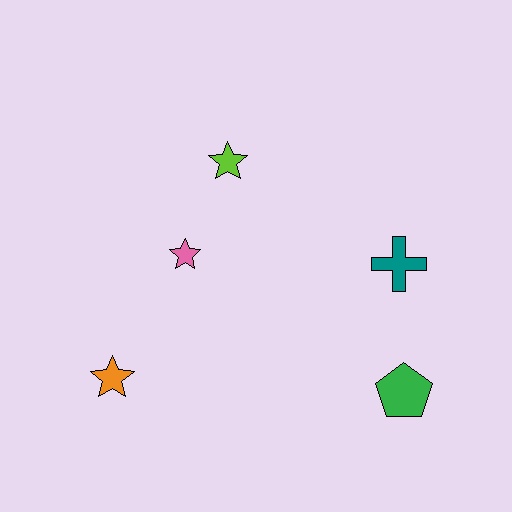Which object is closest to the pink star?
The lime star is closest to the pink star.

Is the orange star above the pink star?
No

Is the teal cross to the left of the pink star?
No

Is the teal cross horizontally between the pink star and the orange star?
No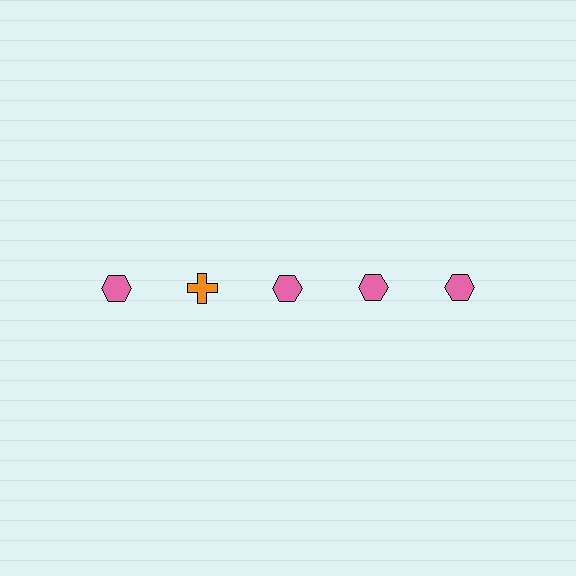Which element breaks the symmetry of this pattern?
The orange cross in the top row, second from left column breaks the symmetry. All other shapes are pink hexagons.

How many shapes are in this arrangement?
There are 5 shapes arranged in a grid pattern.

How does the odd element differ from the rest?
It differs in both color (orange instead of pink) and shape (cross instead of hexagon).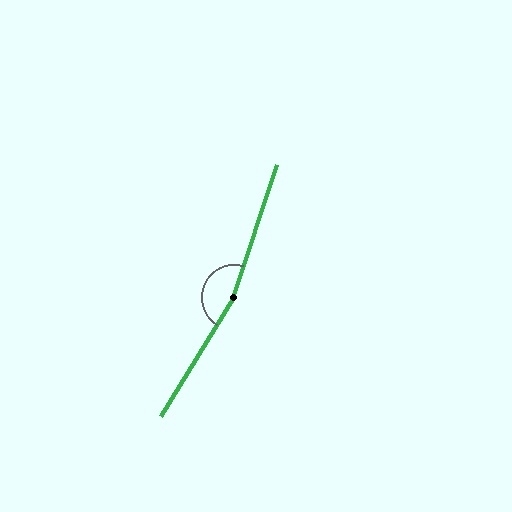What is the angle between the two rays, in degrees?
Approximately 167 degrees.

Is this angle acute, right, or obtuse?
It is obtuse.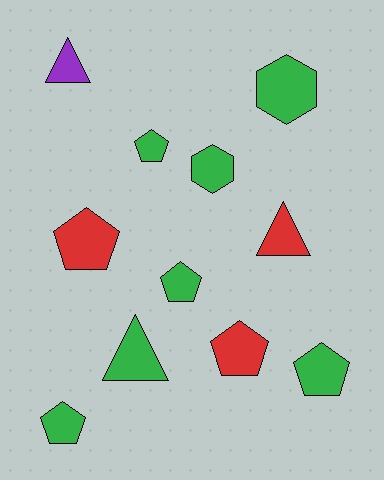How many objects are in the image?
There are 11 objects.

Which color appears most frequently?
Green, with 7 objects.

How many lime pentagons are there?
There are no lime pentagons.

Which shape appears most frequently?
Pentagon, with 6 objects.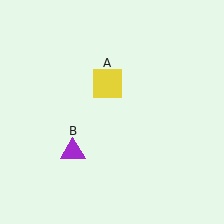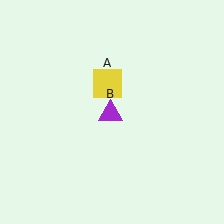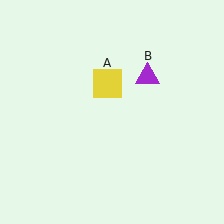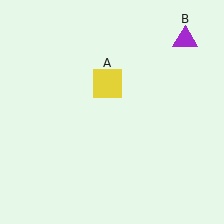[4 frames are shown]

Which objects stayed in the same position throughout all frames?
Yellow square (object A) remained stationary.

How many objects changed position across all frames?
1 object changed position: purple triangle (object B).